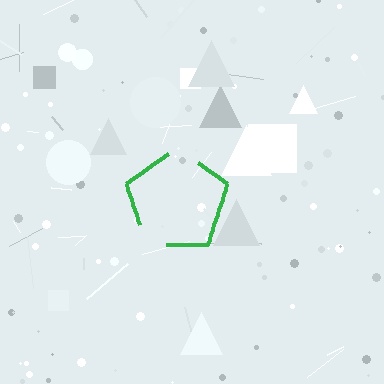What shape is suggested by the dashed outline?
The dashed outline suggests a pentagon.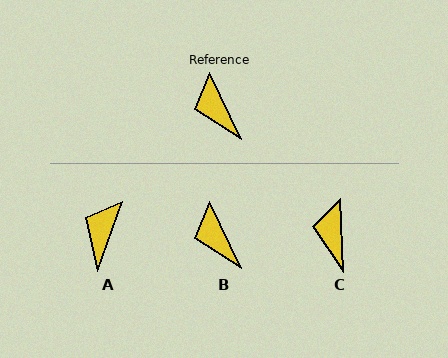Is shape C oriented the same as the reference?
No, it is off by about 23 degrees.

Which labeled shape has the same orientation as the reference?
B.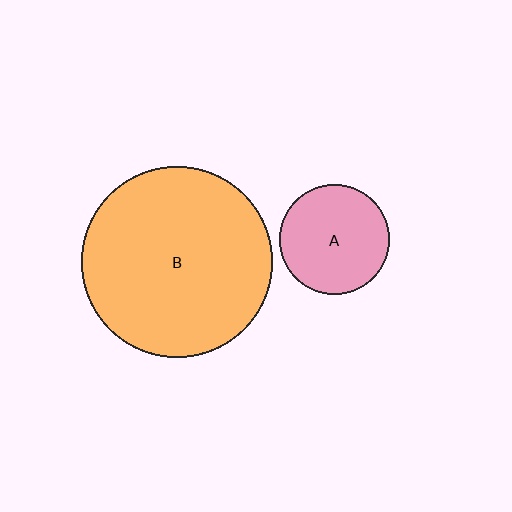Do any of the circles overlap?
No, none of the circles overlap.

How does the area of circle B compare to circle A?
Approximately 3.1 times.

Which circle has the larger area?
Circle B (orange).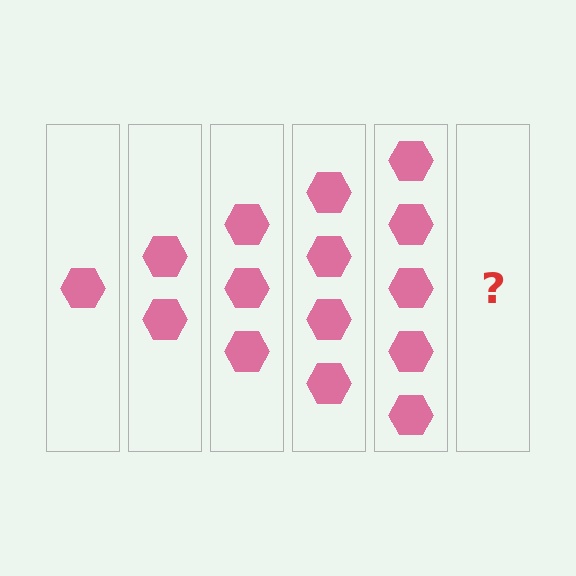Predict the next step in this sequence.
The next step is 6 hexagons.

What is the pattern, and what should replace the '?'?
The pattern is that each step adds one more hexagon. The '?' should be 6 hexagons.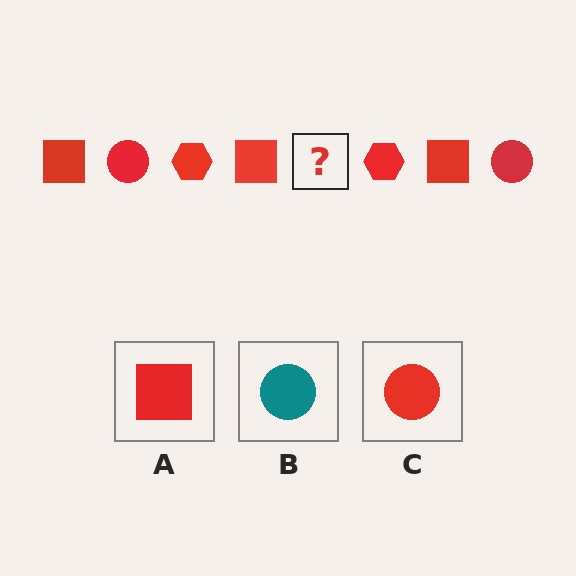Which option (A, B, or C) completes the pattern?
C.